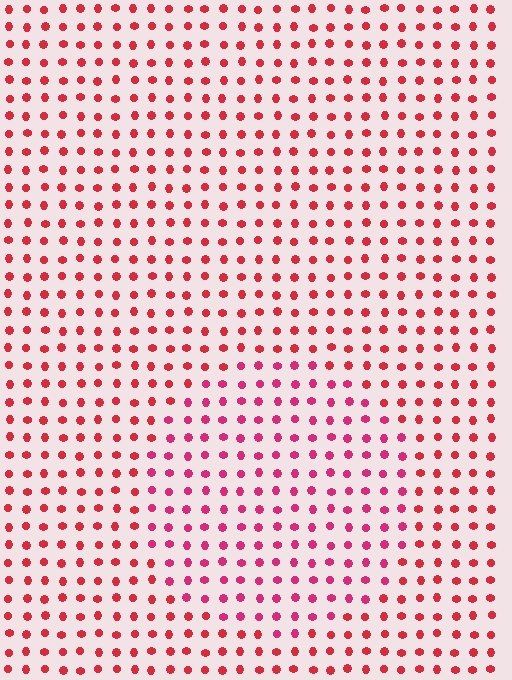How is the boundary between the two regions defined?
The boundary is defined purely by a slight shift in hue (about 21 degrees). Spacing, size, and orientation are identical on both sides.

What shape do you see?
I see a circle.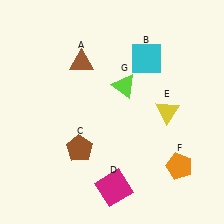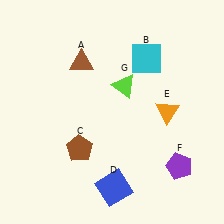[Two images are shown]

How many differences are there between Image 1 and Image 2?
There are 3 differences between the two images.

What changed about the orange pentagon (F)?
In Image 1, F is orange. In Image 2, it changed to purple.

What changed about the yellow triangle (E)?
In Image 1, E is yellow. In Image 2, it changed to orange.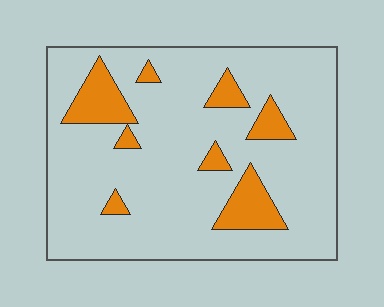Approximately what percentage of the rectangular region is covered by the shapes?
Approximately 15%.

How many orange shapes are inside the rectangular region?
8.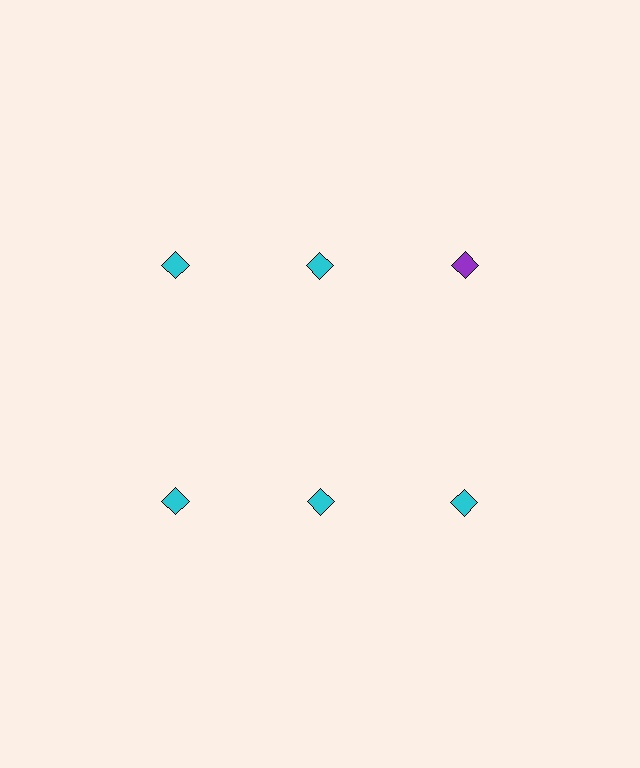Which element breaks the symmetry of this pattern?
The purple diamond in the top row, center column breaks the symmetry. All other shapes are cyan diamonds.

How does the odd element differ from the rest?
It has a different color: purple instead of cyan.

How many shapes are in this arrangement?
There are 6 shapes arranged in a grid pattern.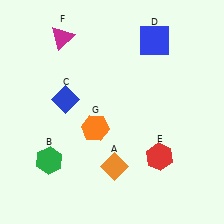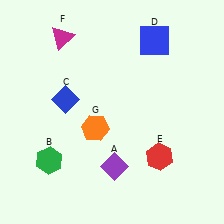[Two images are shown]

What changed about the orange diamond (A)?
In Image 1, A is orange. In Image 2, it changed to purple.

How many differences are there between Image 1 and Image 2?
There is 1 difference between the two images.